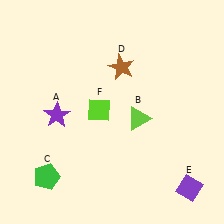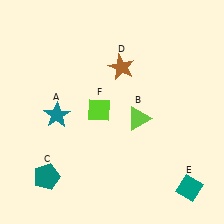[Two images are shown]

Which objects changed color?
A changed from purple to teal. C changed from green to teal. E changed from purple to teal.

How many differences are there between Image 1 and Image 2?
There are 3 differences between the two images.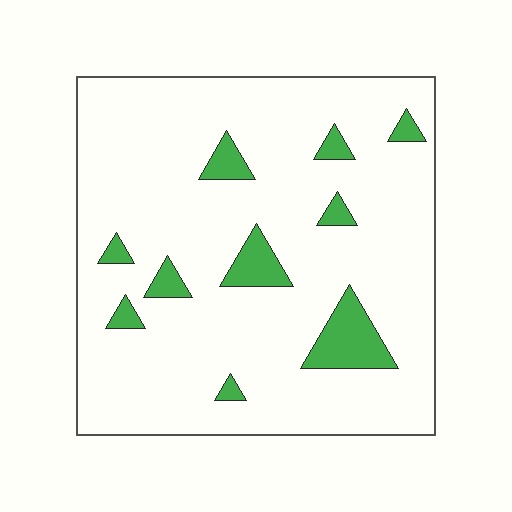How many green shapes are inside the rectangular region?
10.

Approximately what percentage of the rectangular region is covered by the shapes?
Approximately 10%.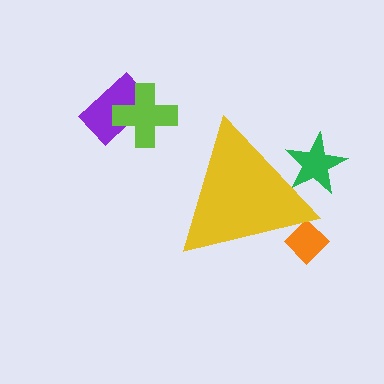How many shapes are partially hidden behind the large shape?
2 shapes are partially hidden.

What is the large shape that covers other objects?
A yellow triangle.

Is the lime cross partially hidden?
No, the lime cross is fully visible.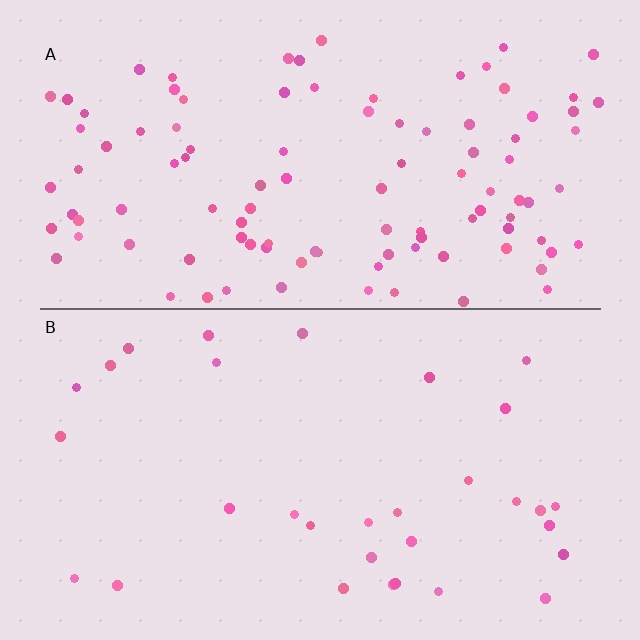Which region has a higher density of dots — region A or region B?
A (the top).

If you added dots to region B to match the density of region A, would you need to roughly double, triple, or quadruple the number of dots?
Approximately triple.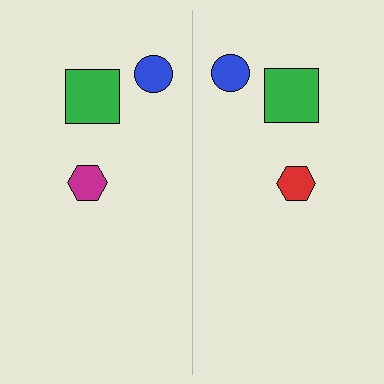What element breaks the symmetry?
The red hexagon on the right side breaks the symmetry — its mirror counterpart is magenta.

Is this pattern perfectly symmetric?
No, the pattern is not perfectly symmetric. The red hexagon on the right side breaks the symmetry — its mirror counterpart is magenta.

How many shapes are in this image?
There are 6 shapes in this image.